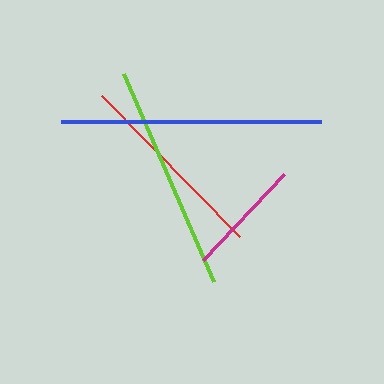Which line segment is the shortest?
The magenta line is the shortest at approximately 119 pixels.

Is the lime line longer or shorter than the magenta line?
The lime line is longer than the magenta line.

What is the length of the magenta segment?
The magenta segment is approximately 119 pixels long.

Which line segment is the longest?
The blue line is the longest at approximately 260 pixels.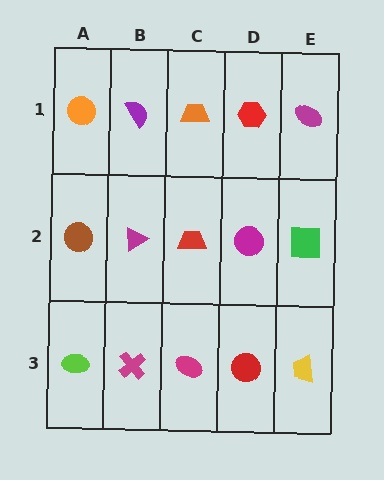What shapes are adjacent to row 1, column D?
A magenta circle (row 2, column D), an orange trapezoid (row 1, column C), a magenta ellipse (row 1, column E).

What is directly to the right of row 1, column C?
A red hexagon.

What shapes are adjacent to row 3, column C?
A red trapezoid (row 2, column C), a magenta cross (row 3, column B), a red circle (row 3, column D).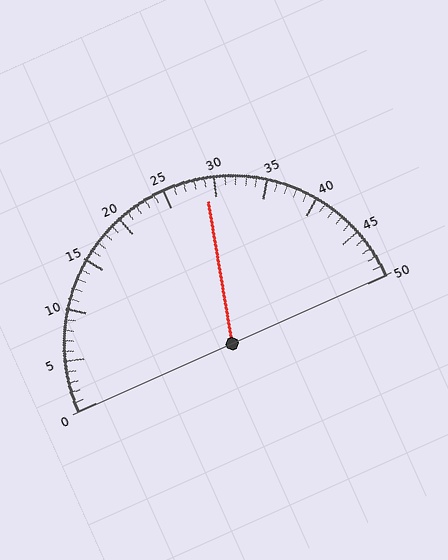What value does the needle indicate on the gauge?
The needle indicates approximately 29.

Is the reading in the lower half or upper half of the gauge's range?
The reading is in the upper half of the range (0 to 50).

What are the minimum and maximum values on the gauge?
The gauge ranges from 0 to 50.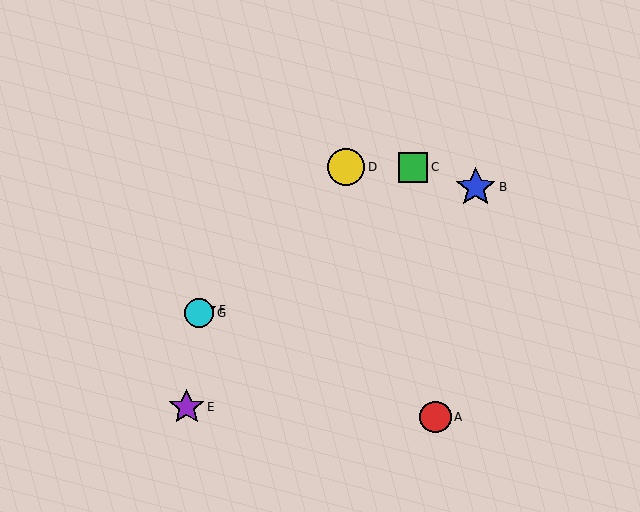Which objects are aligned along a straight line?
Objects B, F, G are aligned along a straight line.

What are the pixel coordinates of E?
Object E is at (187, 407).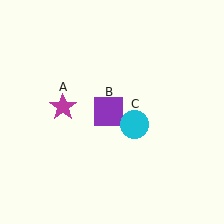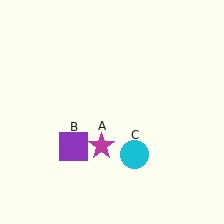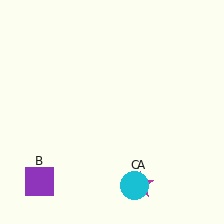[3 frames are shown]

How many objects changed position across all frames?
3 objects changed position: magenta star (object A), purple square (object B), cyan circle (object C).